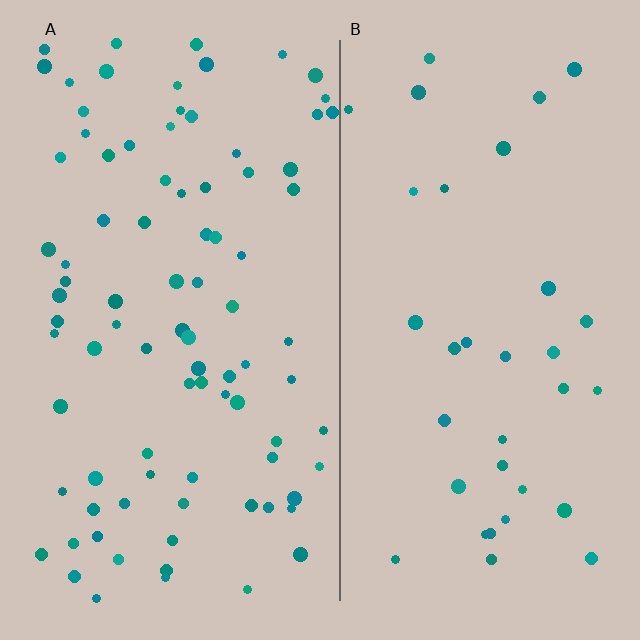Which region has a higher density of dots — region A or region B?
A (the left).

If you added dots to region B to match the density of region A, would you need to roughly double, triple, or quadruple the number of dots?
Approximately triple.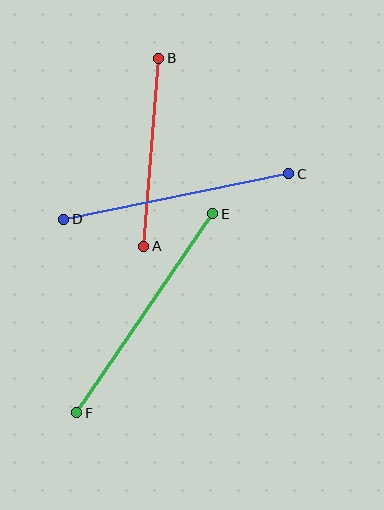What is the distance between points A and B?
The distance is approximately 189 pixels.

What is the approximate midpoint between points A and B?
The midpoint is at approximately (151, 152) pixels.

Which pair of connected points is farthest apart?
Points E and F are farthest apart.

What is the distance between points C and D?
The distance is approximately 230 pixels.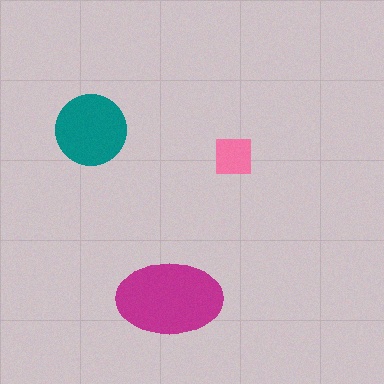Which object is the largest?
The magenta ellipse.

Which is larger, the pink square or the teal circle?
The teal circle.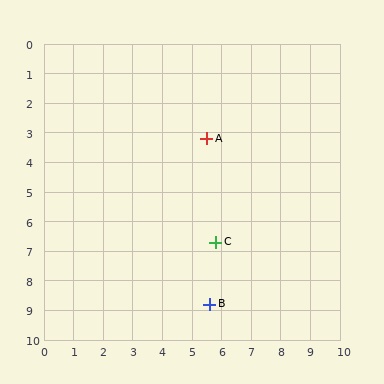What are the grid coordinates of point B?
Point B is at approximately (5.6, 8.8).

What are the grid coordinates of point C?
Point C is at approximately (5.8, 6.7).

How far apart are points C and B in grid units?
Points C and B are about 2.1 grid units apart.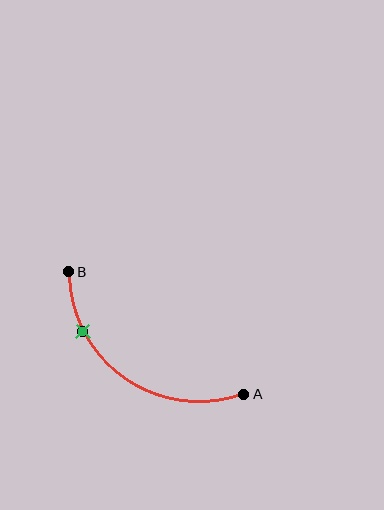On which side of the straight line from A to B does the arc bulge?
The arc bulges below and to the left of the straight line connecting A and B.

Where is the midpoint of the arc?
The arc midpoint is the point on the curve farthest from the straight line joining A and B. It sits below and to the left of that line.